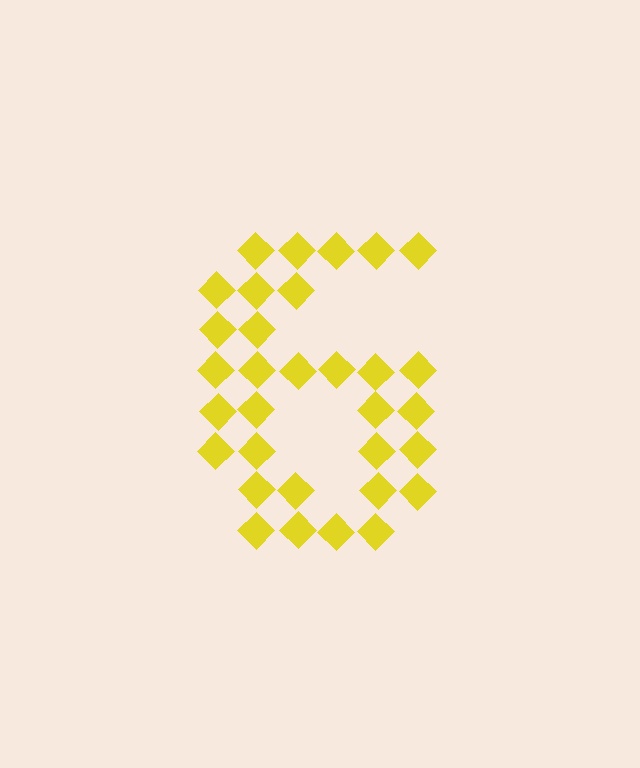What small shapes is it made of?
It is made of small diamonds.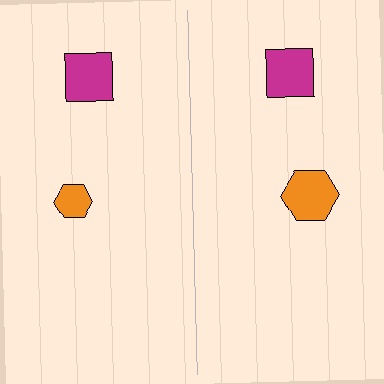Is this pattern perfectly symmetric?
No, the pattern is not perfectly symmetric. The orange hexagon on the right side has a different size than its mirror counterpart.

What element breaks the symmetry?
The orange hexagon on the right side has a different size than its mirror counterpart.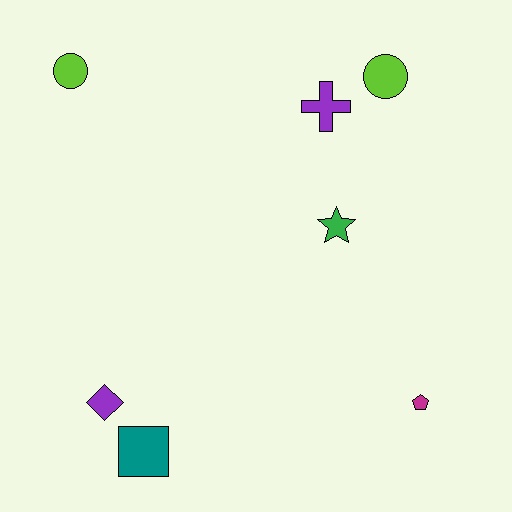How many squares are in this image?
There is 1 square.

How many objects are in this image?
There are 7 objects.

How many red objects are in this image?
There are no red objects.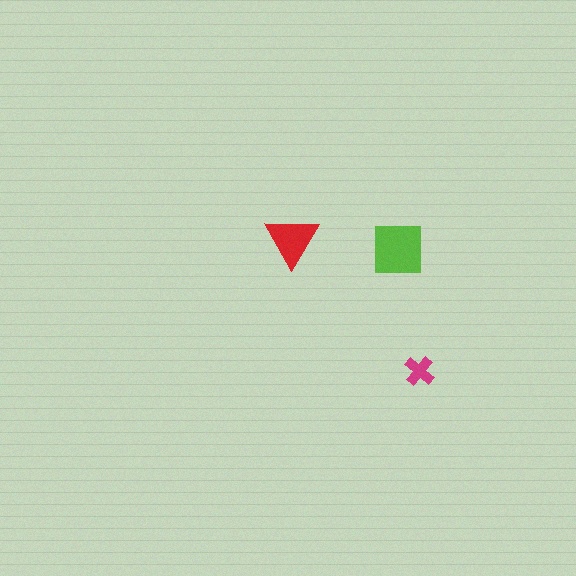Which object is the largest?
The lime square.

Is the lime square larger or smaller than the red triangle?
Larger.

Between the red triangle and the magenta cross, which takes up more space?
The red triangle.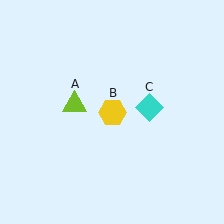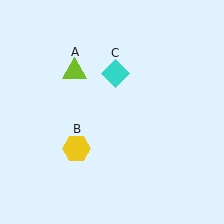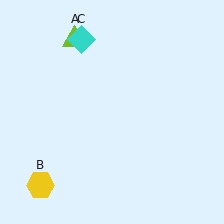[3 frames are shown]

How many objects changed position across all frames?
3 objects changed position: lime triangle (object A), yellow hexagon (object B), cyan diamond (object C).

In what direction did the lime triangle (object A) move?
The lime triangle (object A) moved up.